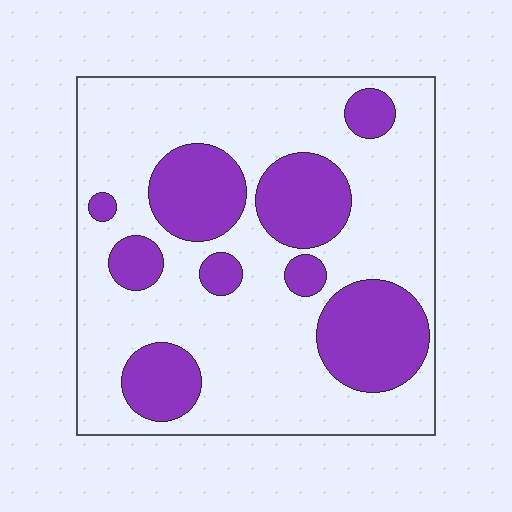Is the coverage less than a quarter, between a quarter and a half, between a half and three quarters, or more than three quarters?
Between a quarter and a half.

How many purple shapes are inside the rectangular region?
9.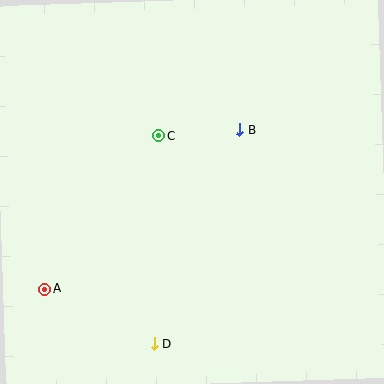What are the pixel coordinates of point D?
Point D is at (154, 344).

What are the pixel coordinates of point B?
Point B is at (240, 130).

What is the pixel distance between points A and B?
The distance between A and B is 252 pixels.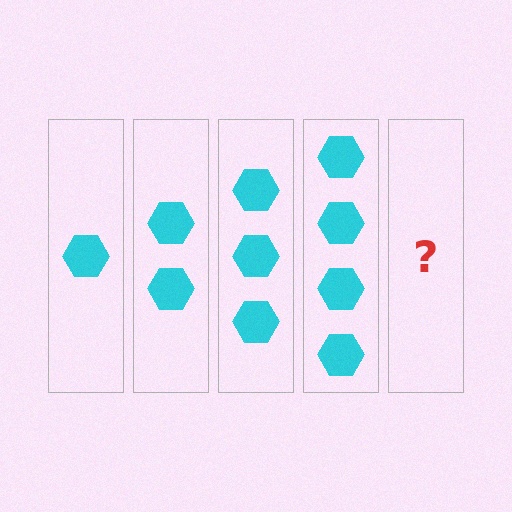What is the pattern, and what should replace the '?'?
The pattern is that each step adds one more hexagon. The '?' should be 5 hexagons.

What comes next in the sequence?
The next element should be 5 hexagons.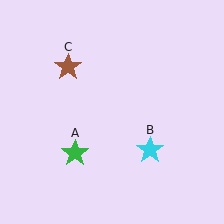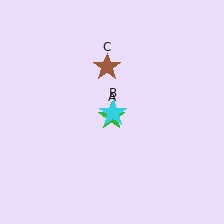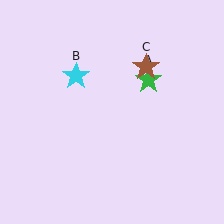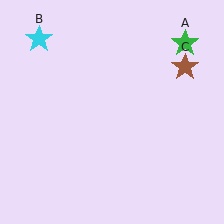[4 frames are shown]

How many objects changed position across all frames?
3 objects changed position: green star (object A), cyan star (object B), brown star (object C).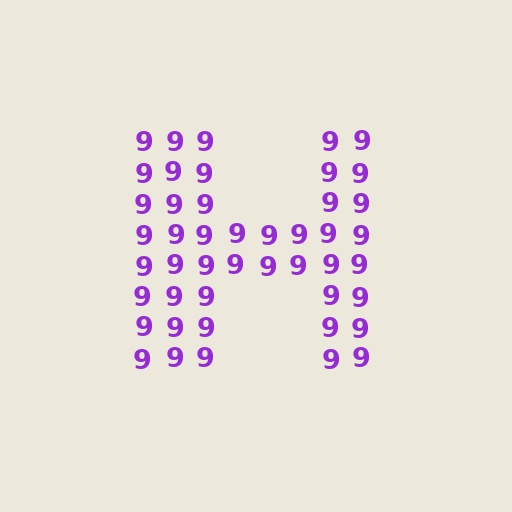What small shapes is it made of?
It is made of small digit 9's.